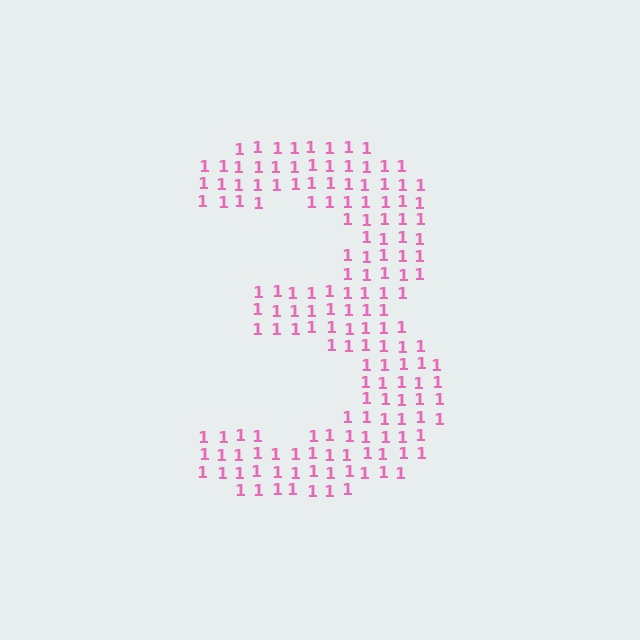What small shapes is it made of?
It is made of small digit 1's.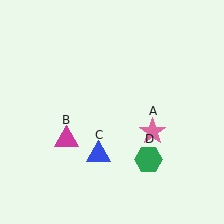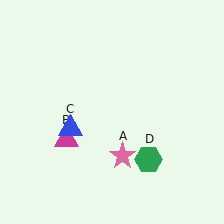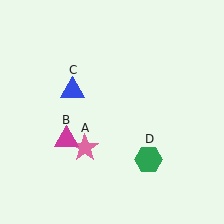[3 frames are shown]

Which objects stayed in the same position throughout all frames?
Magenta triangle (object B) and green hexagon (object D) remained stationary.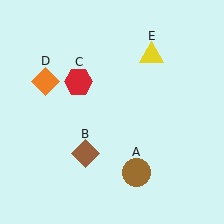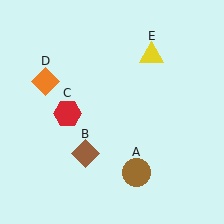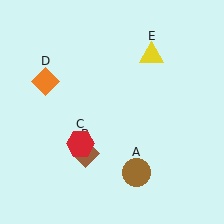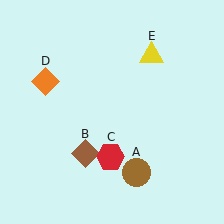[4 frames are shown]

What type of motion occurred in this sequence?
The red hexagon (object C) rotated counterclockwise around the center of the scene.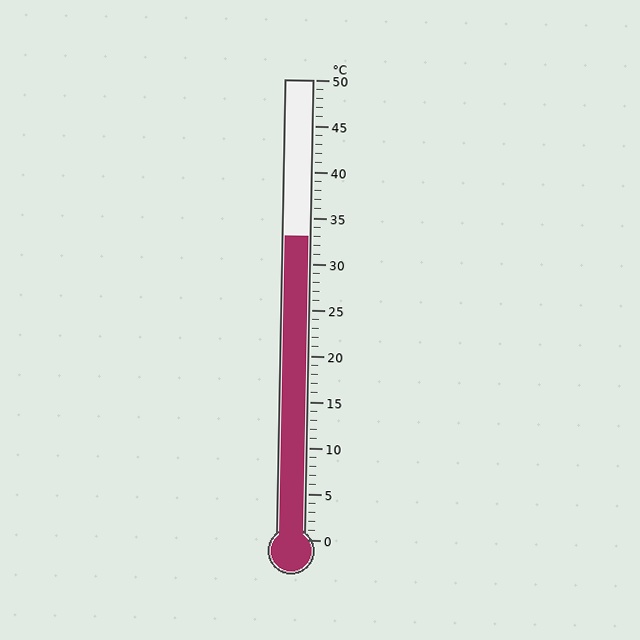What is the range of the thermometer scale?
The thermometer scale ranges from 0°C to 50°C.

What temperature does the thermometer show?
The thermometer shows approximately 33°C.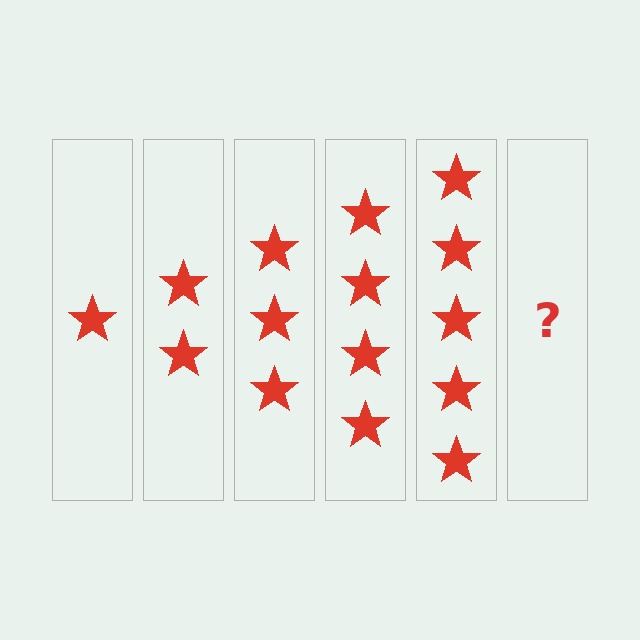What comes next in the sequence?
The next element should be 6 stars.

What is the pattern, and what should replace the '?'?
The pattern is that each step adds one more star. The '?' should be 6 stars.